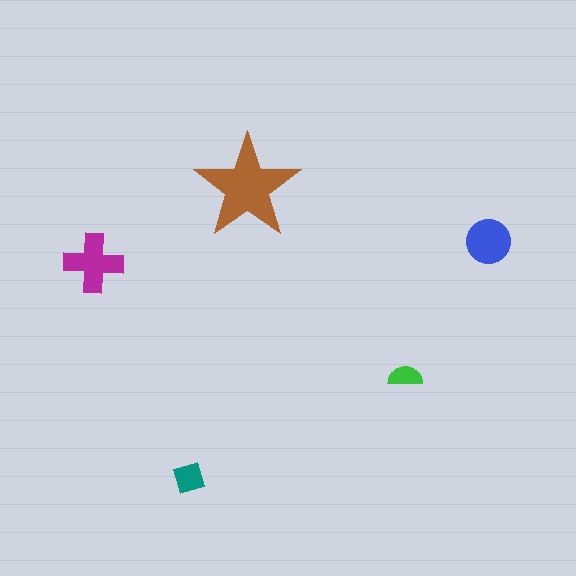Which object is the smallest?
The green semicircle.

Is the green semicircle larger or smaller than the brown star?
Smaller.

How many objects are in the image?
There are 5 objects in the image.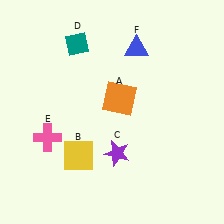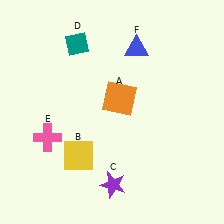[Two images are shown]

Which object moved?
The purple star (C) moved down.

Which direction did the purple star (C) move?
The purple star (C) moved down.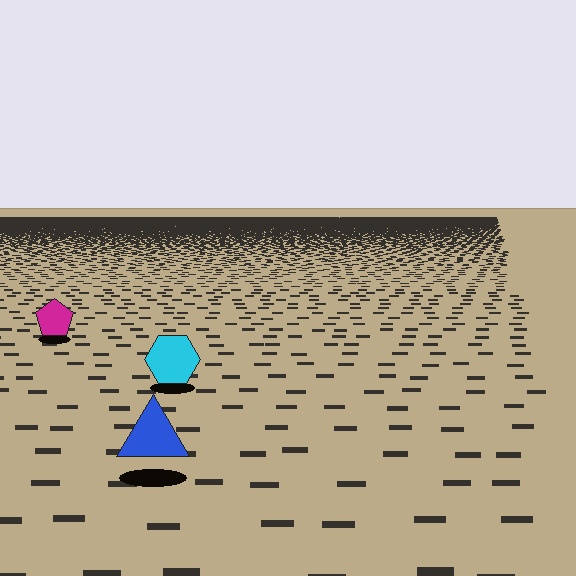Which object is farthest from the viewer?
The magenta pentagon is farthest from the viewer. It appears smaller and the ground texture around it is denser.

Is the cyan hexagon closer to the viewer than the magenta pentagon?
Yes. The cyan hexagon is closer — you can tell from the texture gradient: the ground texture is coarser near it.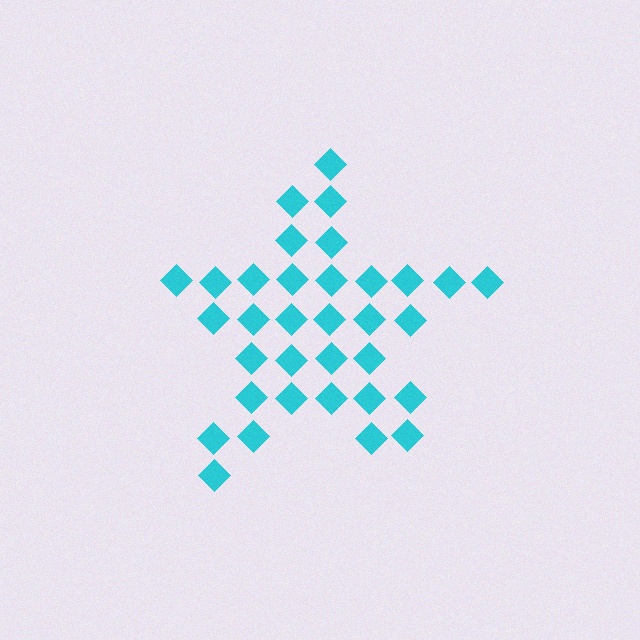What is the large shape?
The large shape is a star.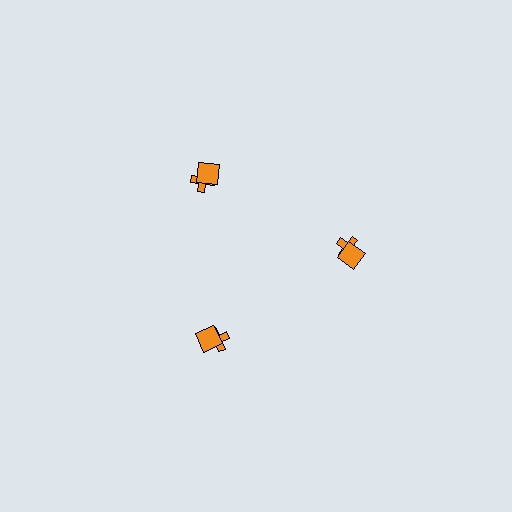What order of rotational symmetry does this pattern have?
This pattern has 3-fold rotational symmetry.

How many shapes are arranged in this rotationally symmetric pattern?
There are 6 shapes, arranged in 3 groups of 2.